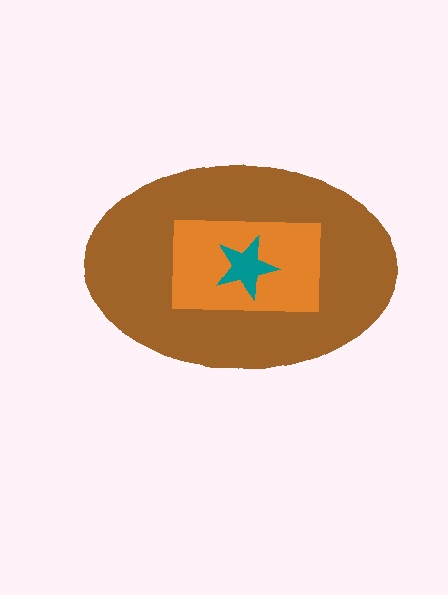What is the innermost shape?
The teal star.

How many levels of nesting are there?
3.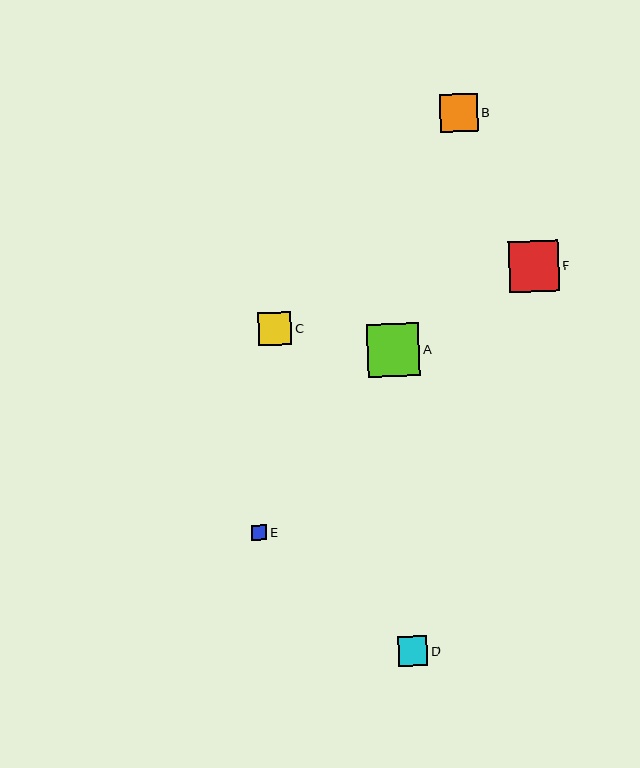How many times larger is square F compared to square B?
Square F is approximately 1.3 times the size of square B.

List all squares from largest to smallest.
From largest to smallest: A, F, B, C, D, E.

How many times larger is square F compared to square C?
Square F is approximately 1.5 times the size of square C.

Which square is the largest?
Square A is the largest with a size of approximately 52 pixels.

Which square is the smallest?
Square E is the smallest with a size of approximately 15 pixels.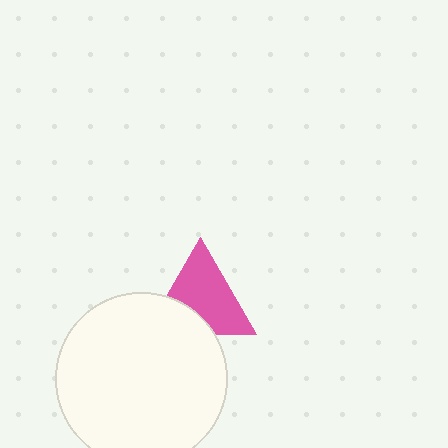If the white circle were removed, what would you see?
You would see the complete pink triangle.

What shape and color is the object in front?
The object in front is a white circle.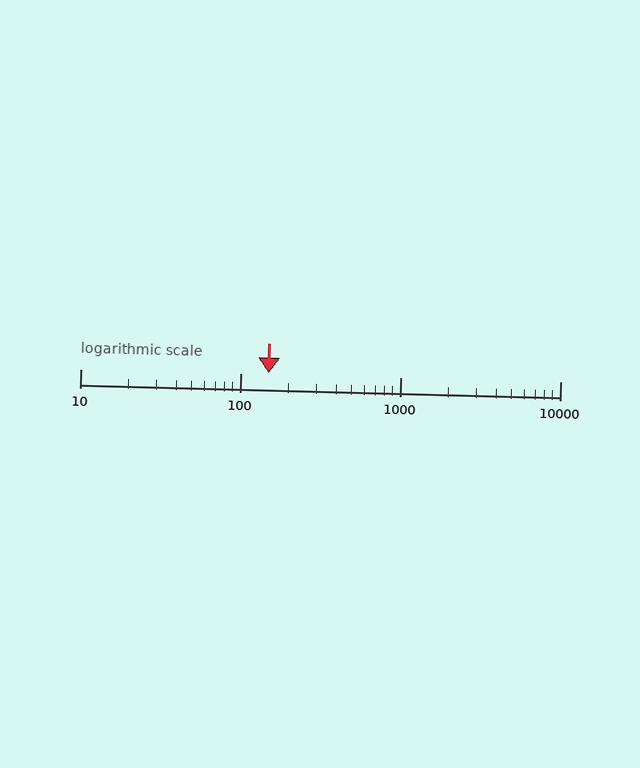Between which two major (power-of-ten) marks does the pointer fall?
The pointer is between 100 and 1000.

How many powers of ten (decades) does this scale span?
The scale spans 3 decades, from 10 to 10000.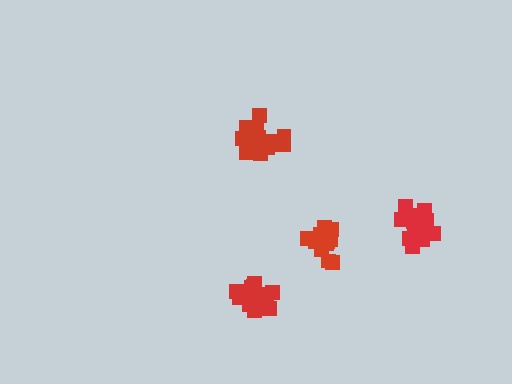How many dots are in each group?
Group 1: 16 dots, Group 2: 16 dots, Group 3: 15 dots, Group 4: 18 dots (65 total).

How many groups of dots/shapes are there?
There are 4 groups.